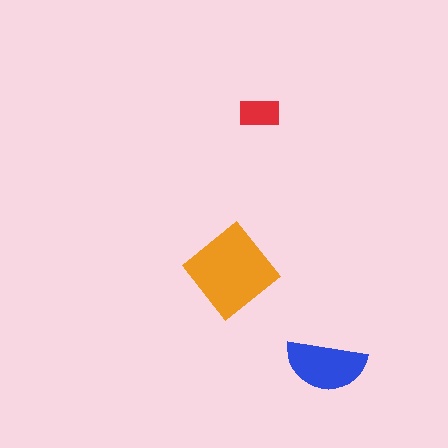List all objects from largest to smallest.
The orange diamond, the blue semicircle, the red rectangle.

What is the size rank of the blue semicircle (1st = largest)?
2nd.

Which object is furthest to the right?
The blue semicircle is rightmost.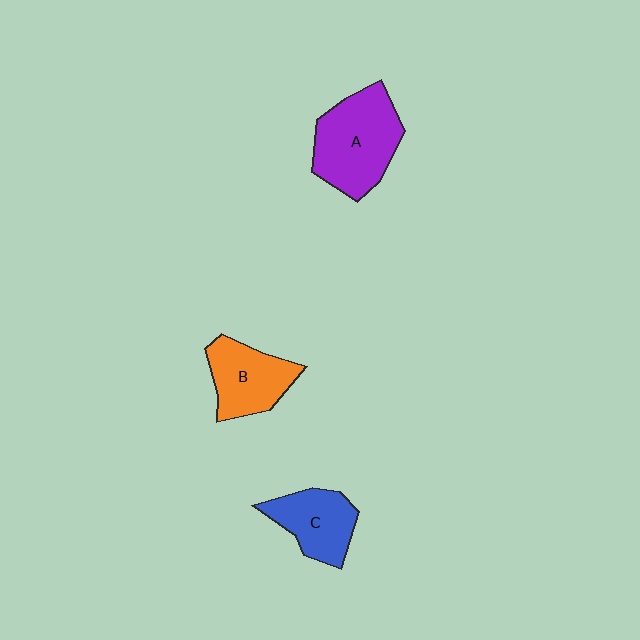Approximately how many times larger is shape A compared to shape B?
Approximately 1.4 times.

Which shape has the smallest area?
Shape C (blue).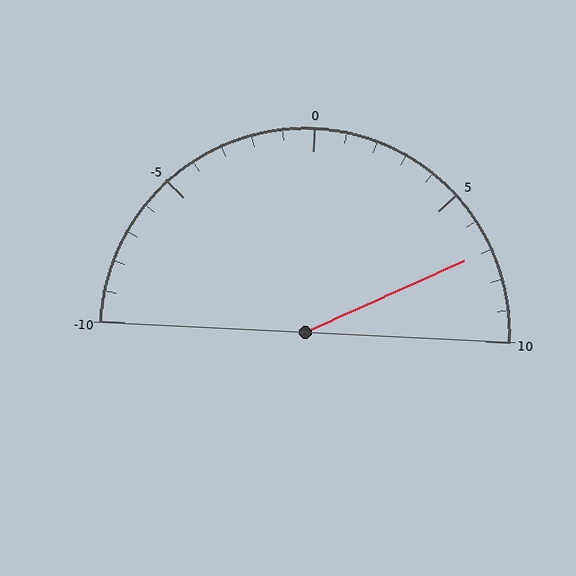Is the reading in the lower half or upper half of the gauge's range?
The reading is in the upper half of the range (-10 to 10).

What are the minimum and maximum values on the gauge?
The gauge ranges from -10 to 10.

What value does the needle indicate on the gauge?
The needle indicates approximately 7.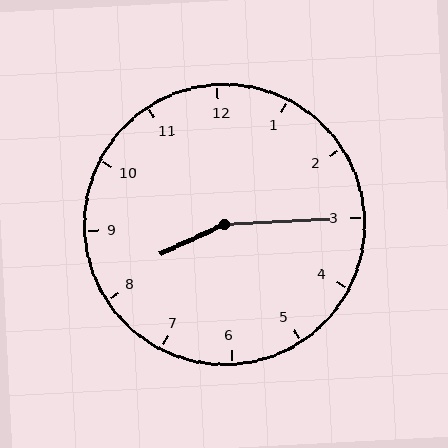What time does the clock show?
8:15.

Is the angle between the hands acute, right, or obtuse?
It is obtuse.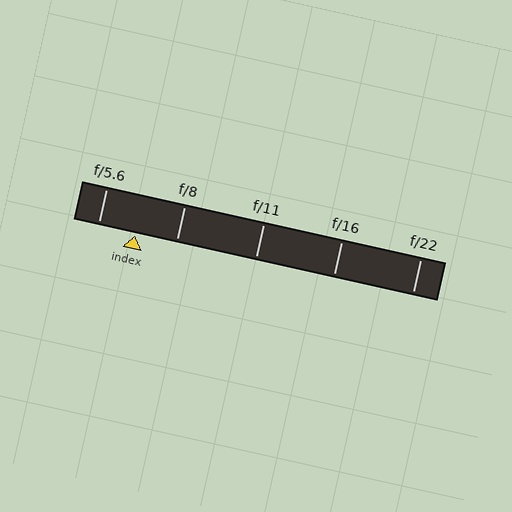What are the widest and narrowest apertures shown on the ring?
The widest aperture shown is f/5.6 and the narrowest is f/22.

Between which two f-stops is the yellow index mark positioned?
The index mark is between f/5.6 and f/8.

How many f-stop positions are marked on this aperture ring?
There are 5 f-stop positions marked.